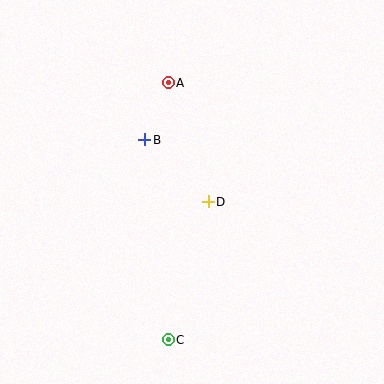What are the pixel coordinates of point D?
Point D is at (208, 202).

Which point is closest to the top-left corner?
Point A is closest to the top-left corner.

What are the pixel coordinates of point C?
Point C is at (168, 340).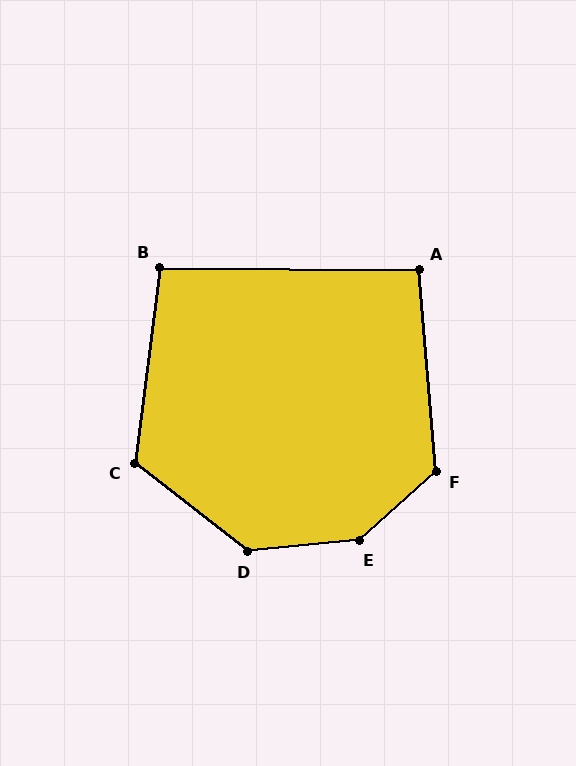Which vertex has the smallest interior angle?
A, at approximately 95 degrees.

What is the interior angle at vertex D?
Approximately 137 degrees (obtuse).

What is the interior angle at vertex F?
Approximately 127 degrees (obtuse).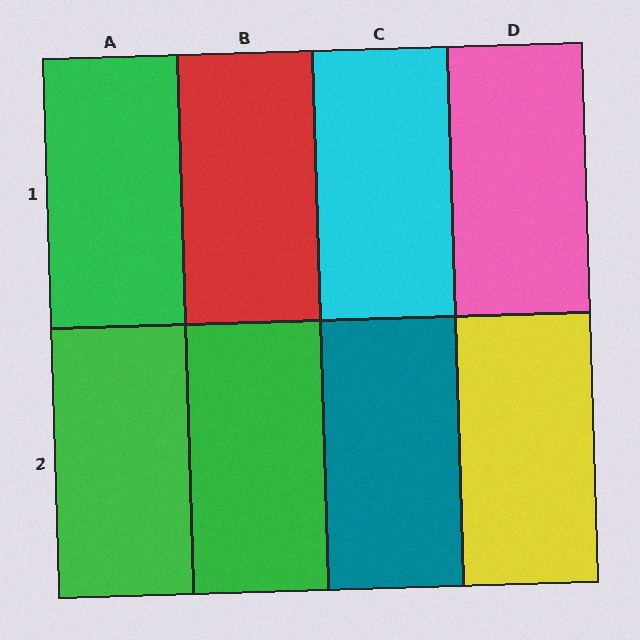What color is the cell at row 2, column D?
Yellow.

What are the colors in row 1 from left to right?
Green, red, cyan, pink.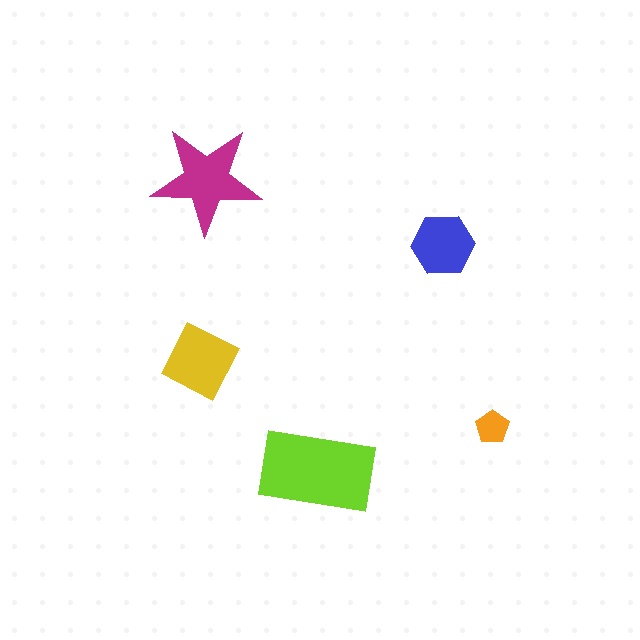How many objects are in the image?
There are 5 objects in the image.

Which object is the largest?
The lime rectangle.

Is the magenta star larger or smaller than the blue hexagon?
Larger.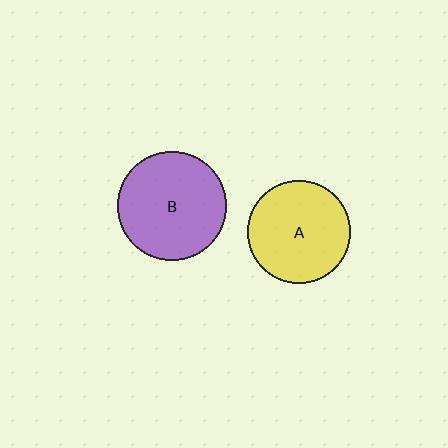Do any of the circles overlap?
No, none of the circles overlap.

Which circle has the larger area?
Circle B (purple).